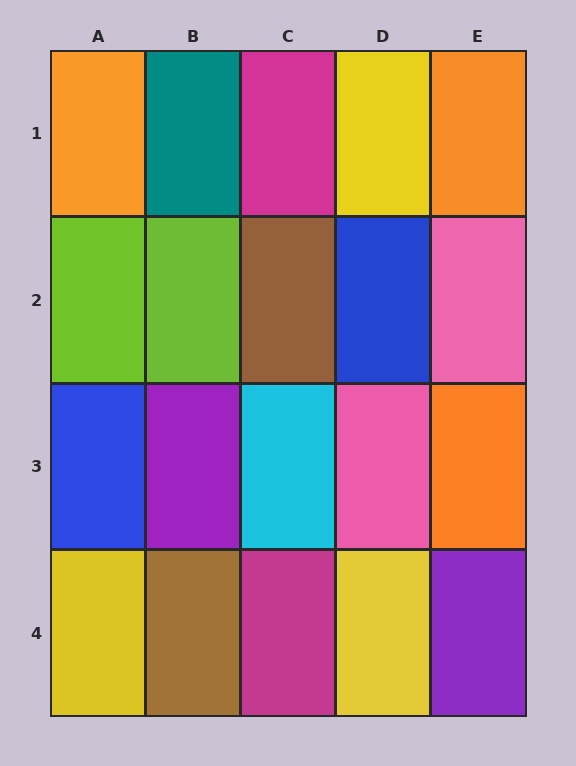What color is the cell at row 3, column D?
Pink.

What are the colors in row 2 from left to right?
Lime, lime, brown, blue, pink.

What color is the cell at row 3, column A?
Blue.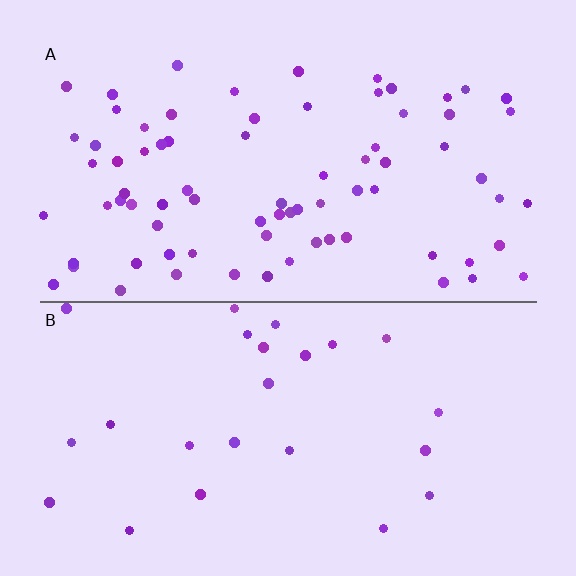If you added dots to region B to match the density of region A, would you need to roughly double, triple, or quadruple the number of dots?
Approximately triple.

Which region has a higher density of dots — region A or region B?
A (the top).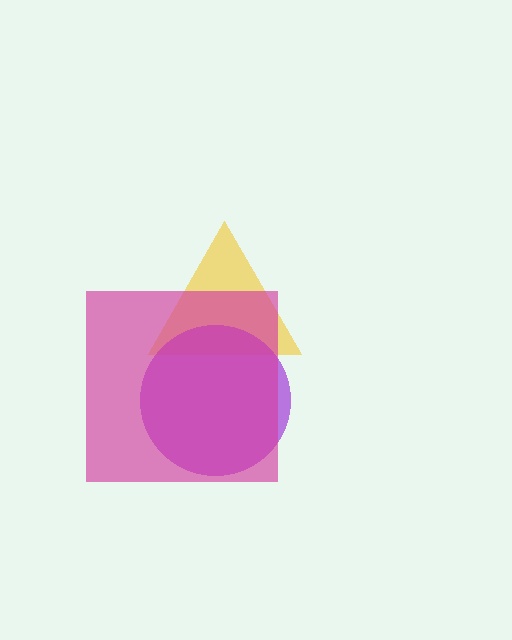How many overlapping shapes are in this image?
There are 3 overlapping shapes in the image.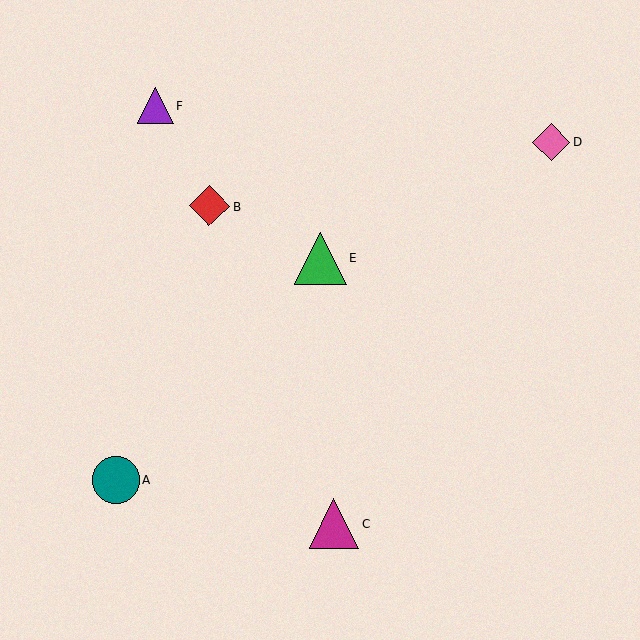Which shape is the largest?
The green triangle (labeled E) is the largest.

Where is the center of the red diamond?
The center of the red diamond is at (209, 206).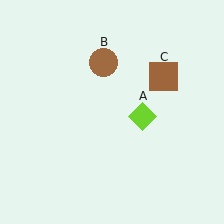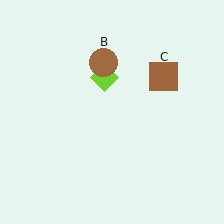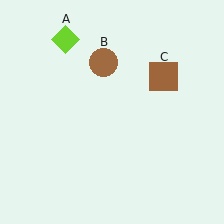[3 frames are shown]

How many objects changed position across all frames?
1 object changed position: lime diamond (object A).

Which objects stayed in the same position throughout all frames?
Brown circle (object B) and brown square (object C) remained stationary.